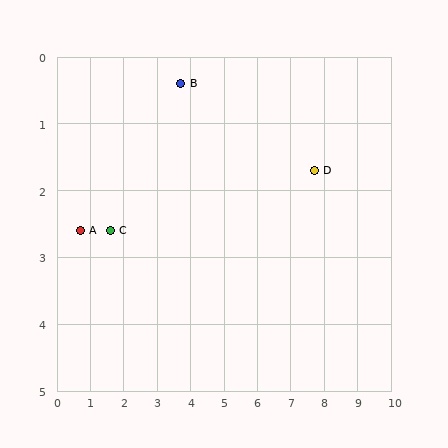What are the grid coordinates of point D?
Point D is at approximately (7.7, 1.7).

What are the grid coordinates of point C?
Point C is at approximately (1.6, 2.6).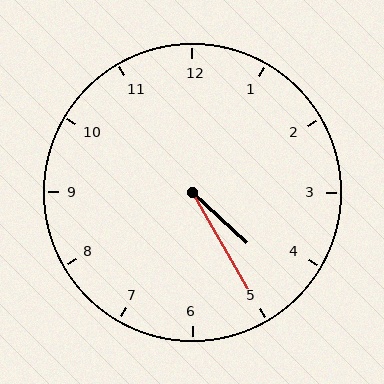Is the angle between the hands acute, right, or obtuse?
It is acute.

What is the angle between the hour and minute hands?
Approximately 18 degrees.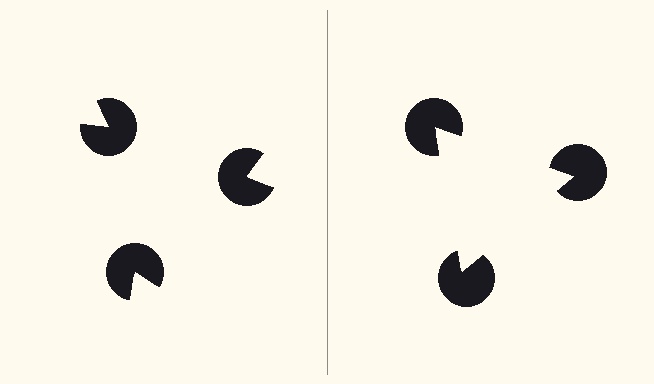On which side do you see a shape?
An illusory triangle appears on the right side. On the left side the wedge cuts are rotated, so no coherent shape forms.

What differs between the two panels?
The pac-man discs are positioned identically on both sides; only the wedge orientations differ. On the right they align to a triangle; on the left they are misaligned.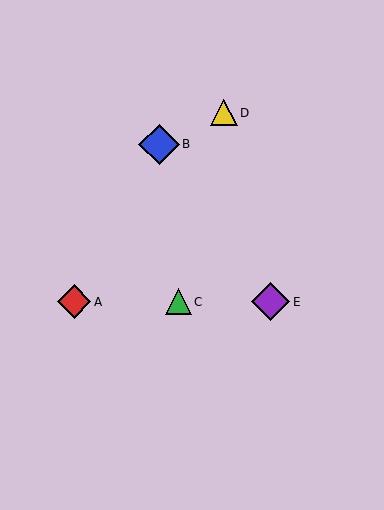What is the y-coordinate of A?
Object A is at y≈302.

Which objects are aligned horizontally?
Objects A, C, E are aligned horizontally.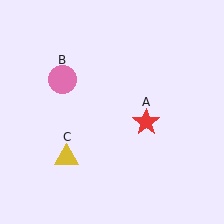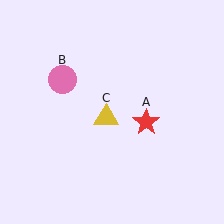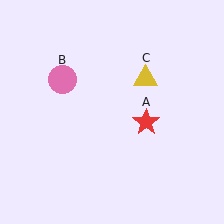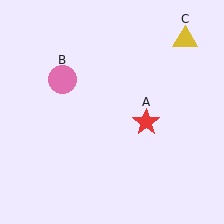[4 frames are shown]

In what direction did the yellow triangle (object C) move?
The yellow triangle (object C) moved up and to the right.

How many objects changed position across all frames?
1 object changed position: yellow triangle (object C).